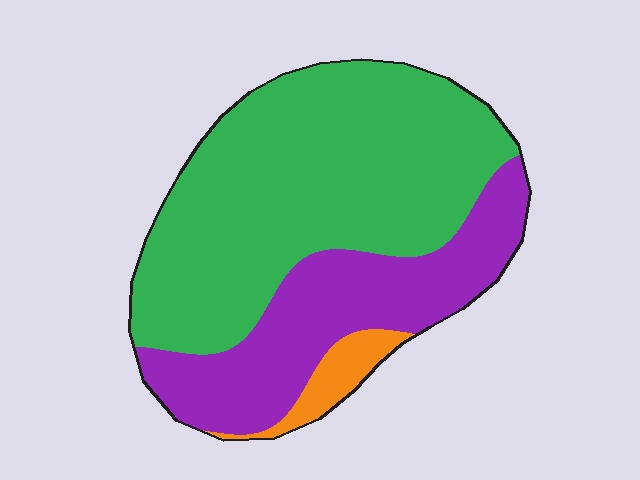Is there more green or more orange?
Green.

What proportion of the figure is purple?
Purple takes up between a sixth and a third of the figure.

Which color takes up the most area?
Green, at roughly 60%.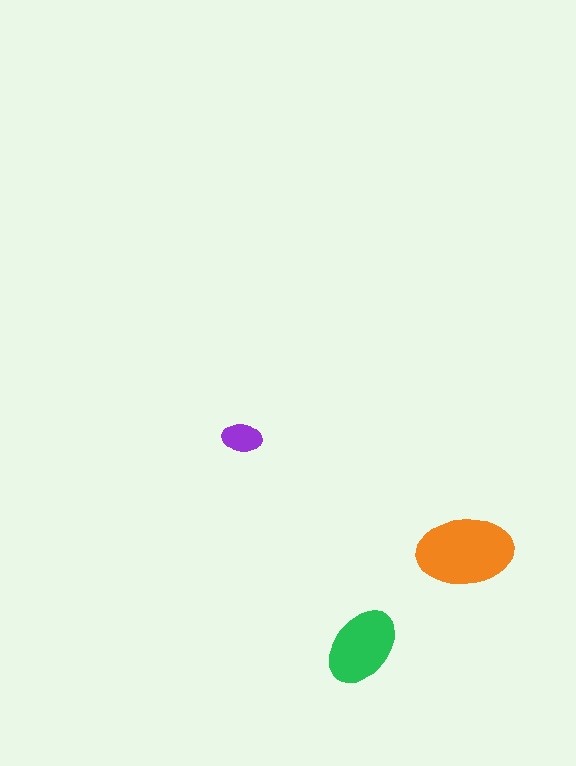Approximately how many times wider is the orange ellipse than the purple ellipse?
About 2.5 times wider.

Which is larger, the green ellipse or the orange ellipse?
The orange one.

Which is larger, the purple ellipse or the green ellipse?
The green one.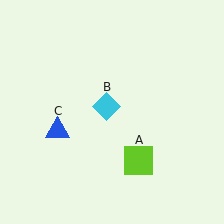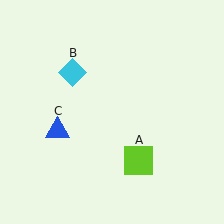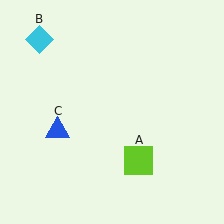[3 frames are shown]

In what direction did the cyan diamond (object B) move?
The cyan diamond (object B) moved up and to the left.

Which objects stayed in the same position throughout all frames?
Lime square (object A) and blue triangle (object C) remained stationary.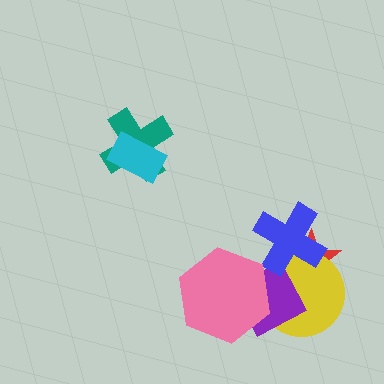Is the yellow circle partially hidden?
Yes, it is partially covered by another shape.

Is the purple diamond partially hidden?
Yes, it is partially covered by another shape.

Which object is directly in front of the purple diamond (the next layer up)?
The blue cross is directly in front of the purple diamond.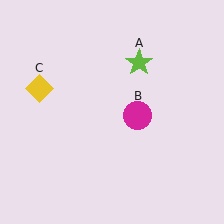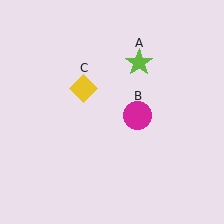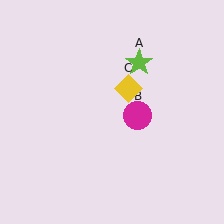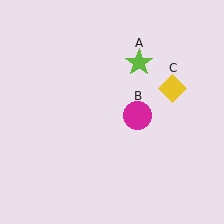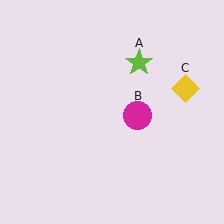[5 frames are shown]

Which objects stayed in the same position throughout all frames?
Lime star (object A) and magenta circle (object B) remained stationary.